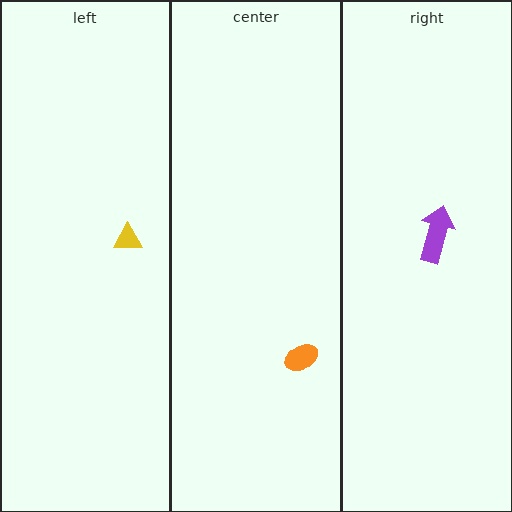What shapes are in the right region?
The purple arrow.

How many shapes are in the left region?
1.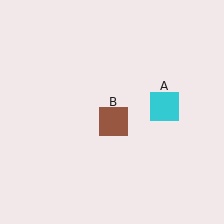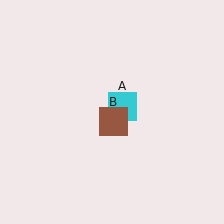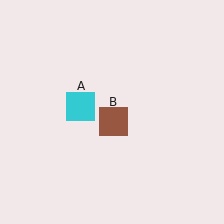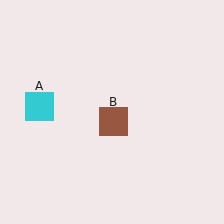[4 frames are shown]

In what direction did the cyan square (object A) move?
The cyan square (object A) moved left.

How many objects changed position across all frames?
1 object changed position: cyan square (object A).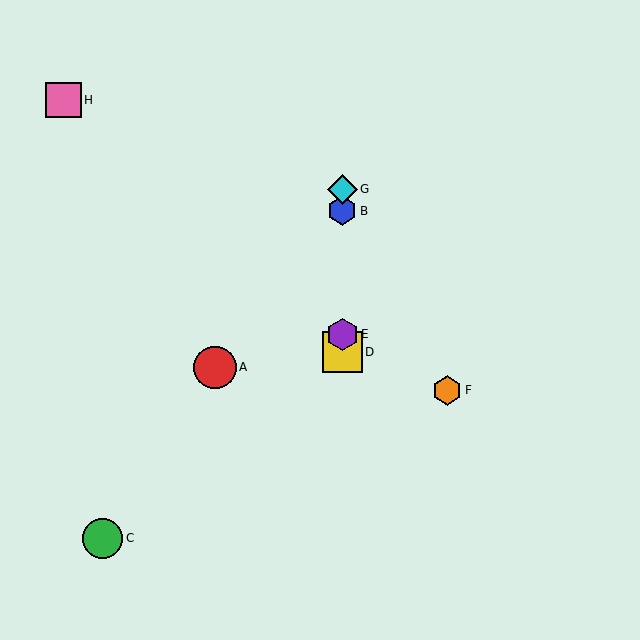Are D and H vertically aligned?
No, D is at x≈342 and H is at x≈63.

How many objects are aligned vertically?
4 objects (B, D, E, G) are aligned vertically.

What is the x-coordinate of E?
Object E is at x≈342.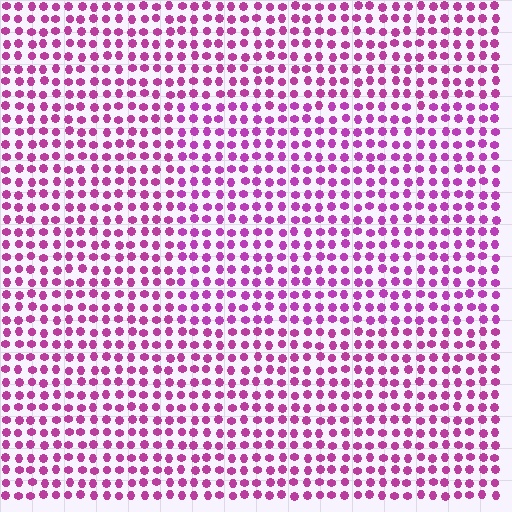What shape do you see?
I see a rectangle.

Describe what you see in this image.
The image is filled with small magenta elements in a uniform arrangement. A rectangle-shaped region is visible where the elements are tinted to a slightly different hue, forming a subtle color boundary.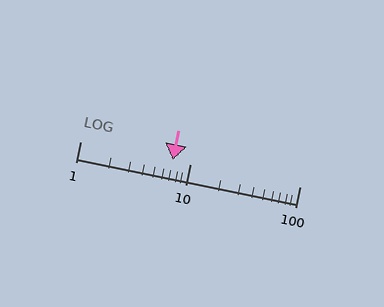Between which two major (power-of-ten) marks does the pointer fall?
The pointer is between 1 and 10.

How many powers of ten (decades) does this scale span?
The scale spans 2 decades, from 1 to 100.